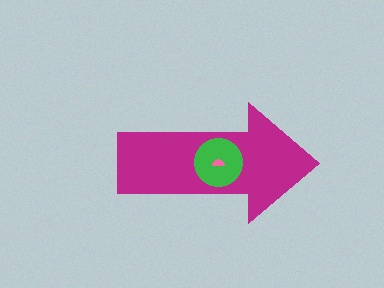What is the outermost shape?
The magenta arrow.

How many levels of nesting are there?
3.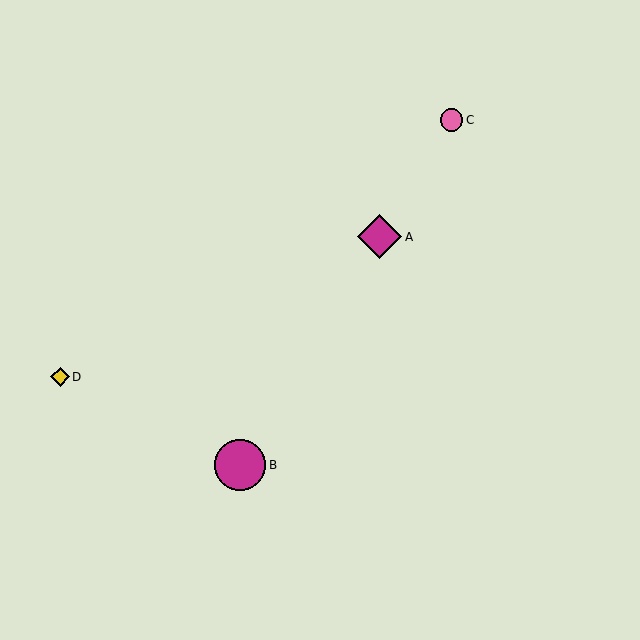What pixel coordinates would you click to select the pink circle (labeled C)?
Click at (452, 120) to select the pink circle C.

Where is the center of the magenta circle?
The center of the magenta circle is at (240, 465).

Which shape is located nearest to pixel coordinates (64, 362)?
The yellow diamond (labeled D) at (60, 377) is nearest to that location.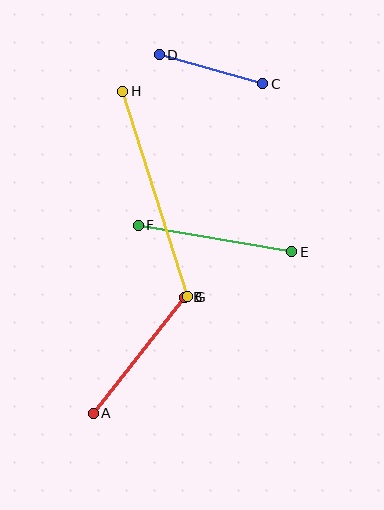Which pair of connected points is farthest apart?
Points G and H are farthest apart.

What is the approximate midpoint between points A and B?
The midpoint is at approximately (139, 355) pixels.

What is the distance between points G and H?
The distance is approximately 215 pixels.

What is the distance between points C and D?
The distance is approximately 107 pixels.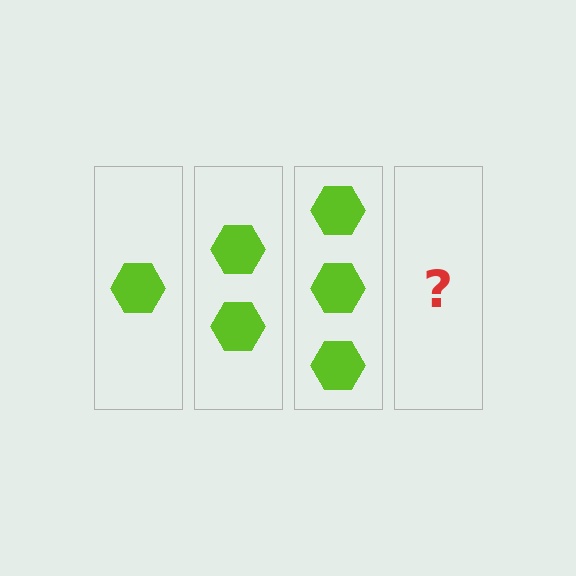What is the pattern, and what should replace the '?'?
The pattern is that each step adds one more hexagon. The '?' should be 4 hexagons.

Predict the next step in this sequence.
The next step is 4 hexagons.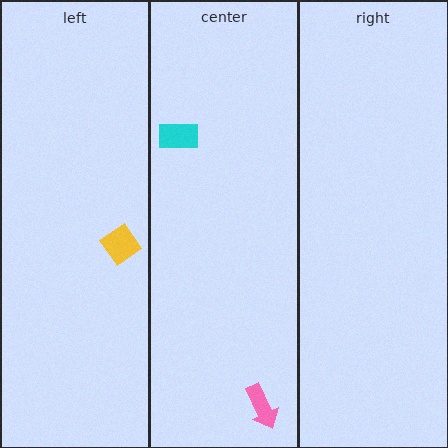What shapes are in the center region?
The cyan rectangle, the pink arrow.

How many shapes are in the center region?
2.